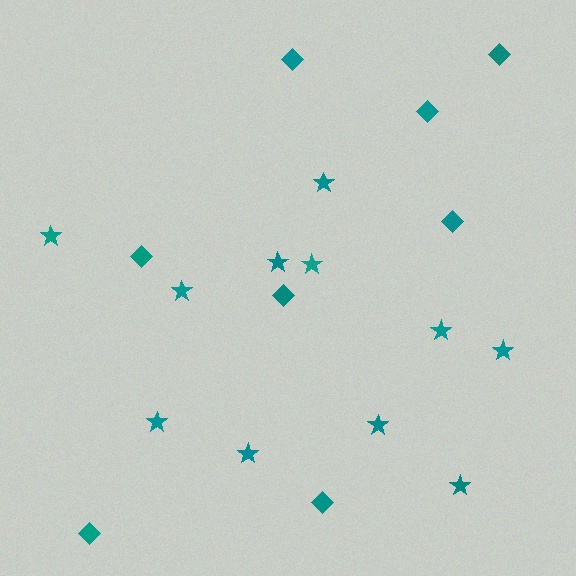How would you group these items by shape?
There are 2 groups: one group of stars (11) and one group of diamonds (8).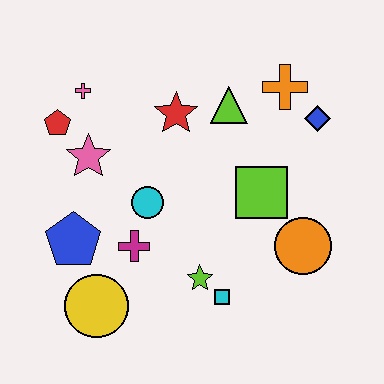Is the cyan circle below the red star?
Yes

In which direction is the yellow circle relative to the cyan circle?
The yellow circle is below the cyan circle.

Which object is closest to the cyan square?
The lime star is closest to the cyan square.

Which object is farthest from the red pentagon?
The orange circle is farthest from the red pentagon.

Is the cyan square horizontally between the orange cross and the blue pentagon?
Yes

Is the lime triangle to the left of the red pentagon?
No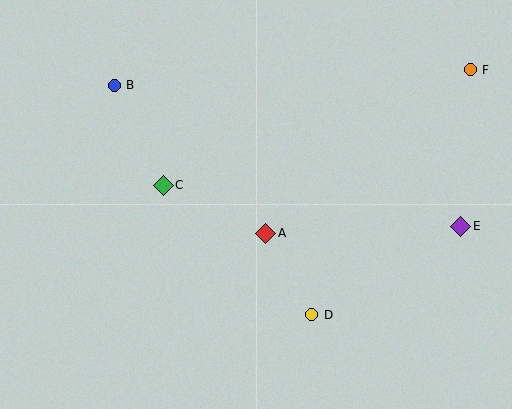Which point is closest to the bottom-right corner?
Point E is closest to the bottom-right corner.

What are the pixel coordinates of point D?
Point D is at (312, 315).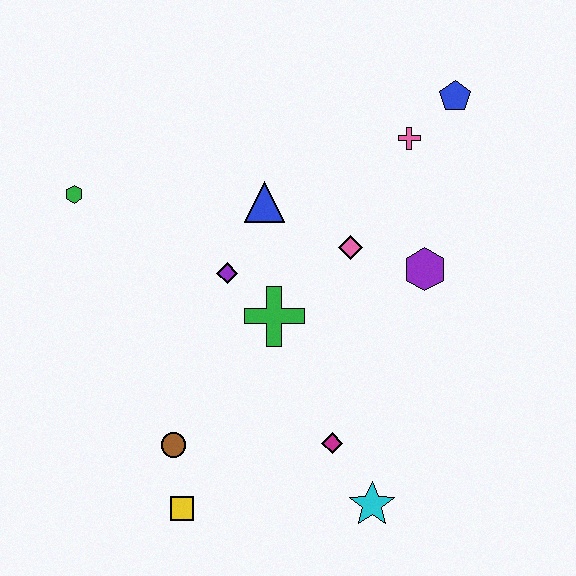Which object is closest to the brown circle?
The yellow square is closest to the brown circle.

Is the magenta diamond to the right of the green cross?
Yes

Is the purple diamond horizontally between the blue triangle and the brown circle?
Yes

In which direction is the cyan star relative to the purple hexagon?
The cyan star is below the purple hexagon.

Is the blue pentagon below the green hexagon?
No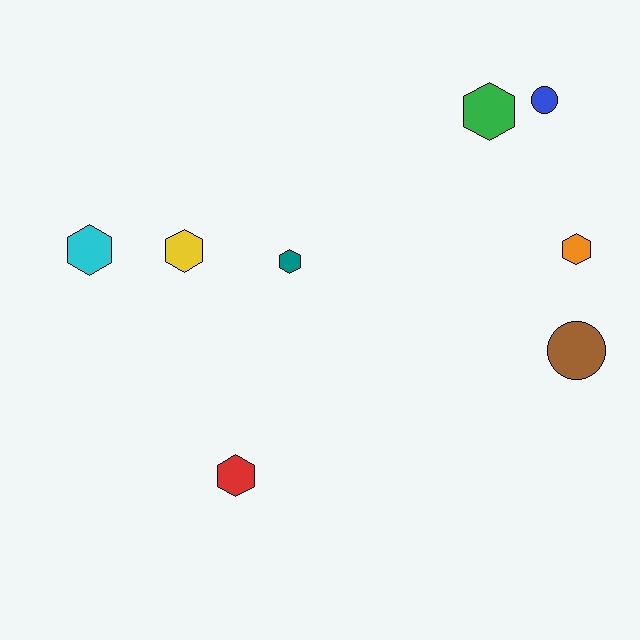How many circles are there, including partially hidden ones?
There are 2 circles.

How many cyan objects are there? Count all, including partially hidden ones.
There is 1 cyan object.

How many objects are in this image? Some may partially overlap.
There are 8 objects.